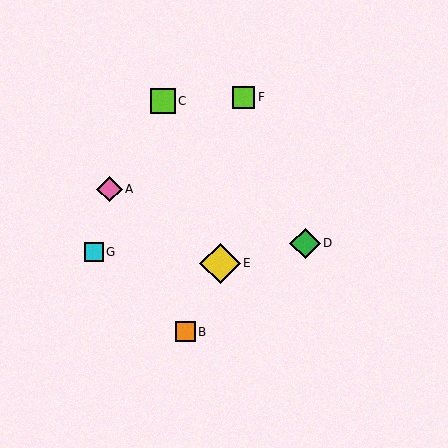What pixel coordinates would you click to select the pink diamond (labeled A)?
Click at (109, 189) to select the pink diamond A.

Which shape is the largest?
The yellow diamond (labeled E) is the largest.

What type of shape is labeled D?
Shape D is a green diamond.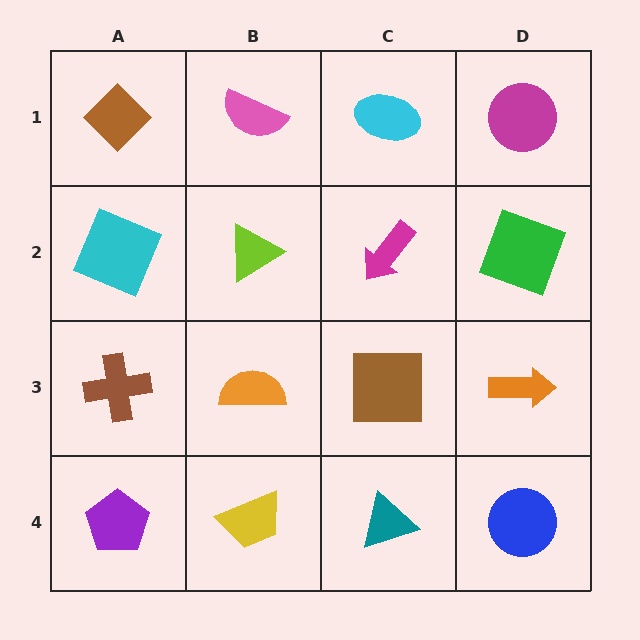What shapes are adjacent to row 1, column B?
A lime triangle (row 2, column B), a brown diamond (row 1, column A), a cyan ellipse (row 1, column C).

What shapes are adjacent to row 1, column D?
A green square (row 2, column D), a cyan ellipse (row 1, column C).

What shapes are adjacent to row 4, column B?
An orange semicircle (row 3, column B), a purple pentagon (row 4, column A), a teal triangle (row 4, column C).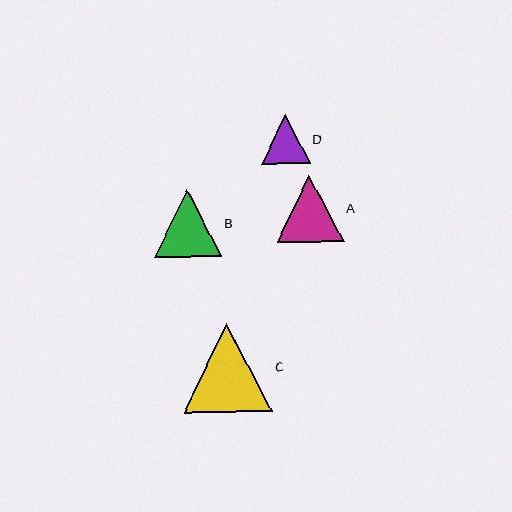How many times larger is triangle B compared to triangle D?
Triangle B is approximately 1.4 times the size of triangle D.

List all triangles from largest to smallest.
From largest to smallest: C, B, A, D.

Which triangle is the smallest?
Triangle D is the smallest with a size of approximately 49 pixels.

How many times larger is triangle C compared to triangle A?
Triangle C is approximately 1.3 times the size of triangle A.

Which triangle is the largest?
Triangle C is the largest with a size of approximately 88 pixels.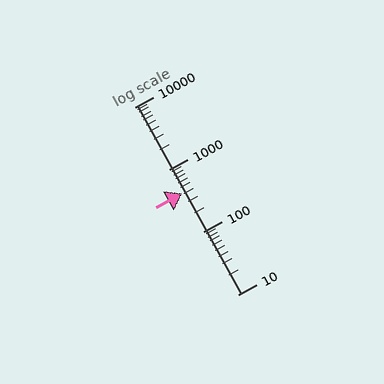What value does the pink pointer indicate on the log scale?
The pointer indicates approximately 420.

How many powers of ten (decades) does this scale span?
The scale spans 3 decades, from 10 to 10000.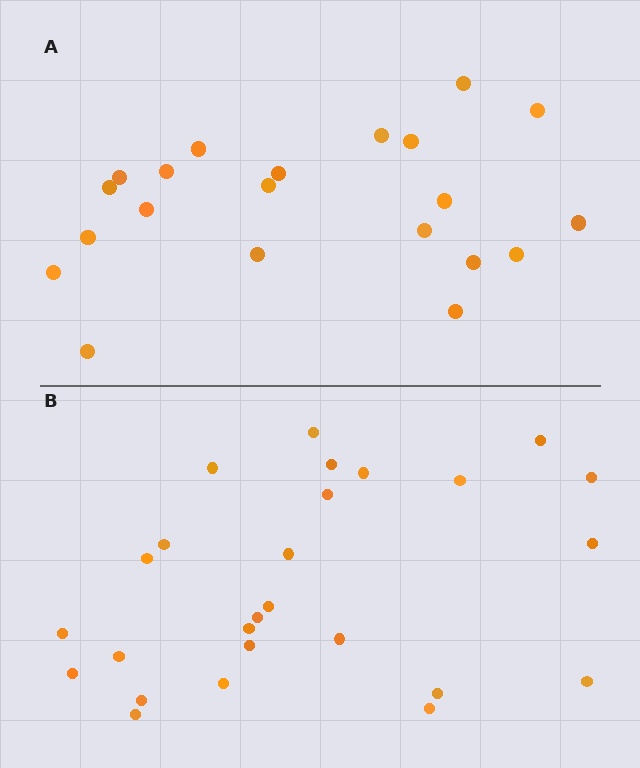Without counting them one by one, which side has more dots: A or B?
Region B (the bottom region) has more dots.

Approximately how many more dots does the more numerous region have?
Region B has about 5 more dots than region A.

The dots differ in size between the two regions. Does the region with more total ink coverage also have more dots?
No. Region A has more total ink coverage because its dots are larger, but region B actually contains more individual dots. Total area can be misleading — the number of items is what matters here.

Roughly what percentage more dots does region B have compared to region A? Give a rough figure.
About 25% more.